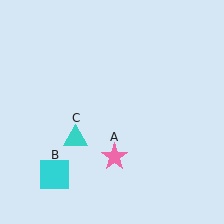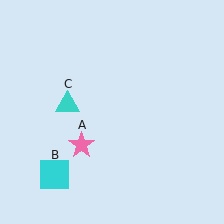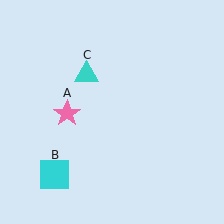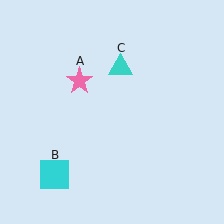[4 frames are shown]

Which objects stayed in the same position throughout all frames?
Cyan square (object B) remained stationary.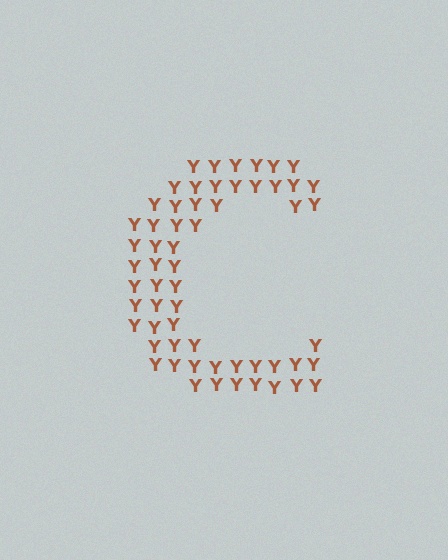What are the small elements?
The small elements are letter Y's.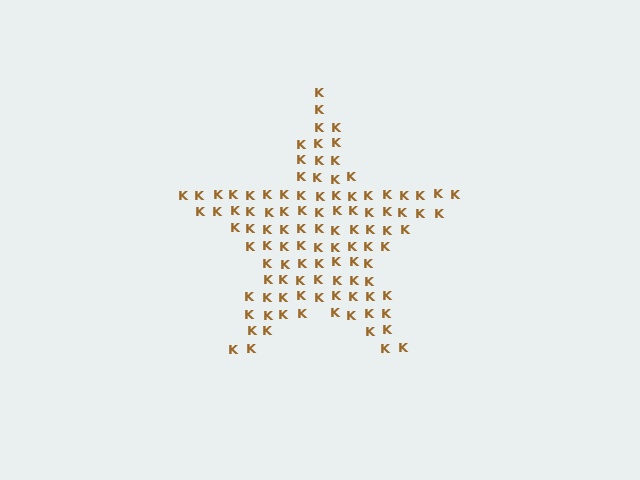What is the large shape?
The large shape is a star.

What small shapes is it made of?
It is made of small letter K's.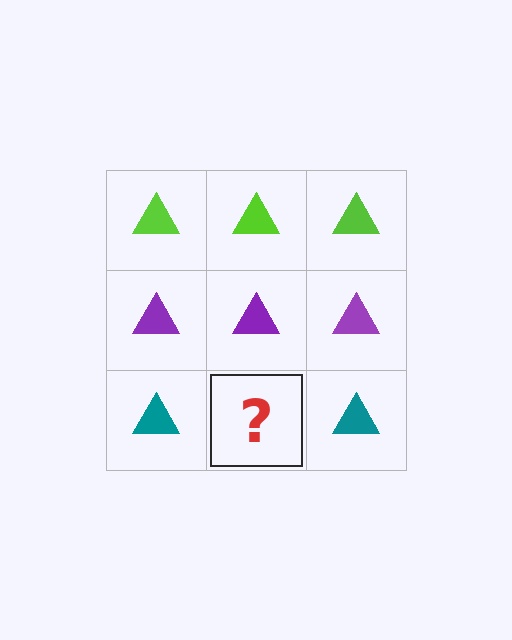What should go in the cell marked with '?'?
The missing cell should contain a teal triangle.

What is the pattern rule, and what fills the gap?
The rule is that each row has a consistent color. The gap should be filled with a teal triangle.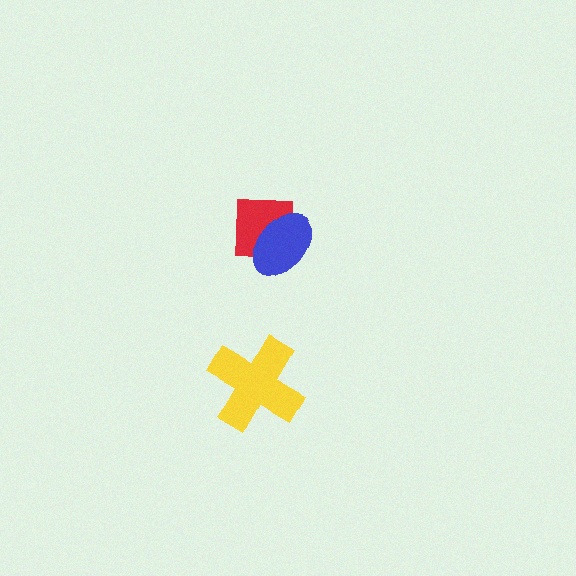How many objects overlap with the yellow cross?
0 objects overlap with the yellow cross.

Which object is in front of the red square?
The blue ellipse is in front of the red square.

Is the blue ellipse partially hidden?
No, no other shape covers it.